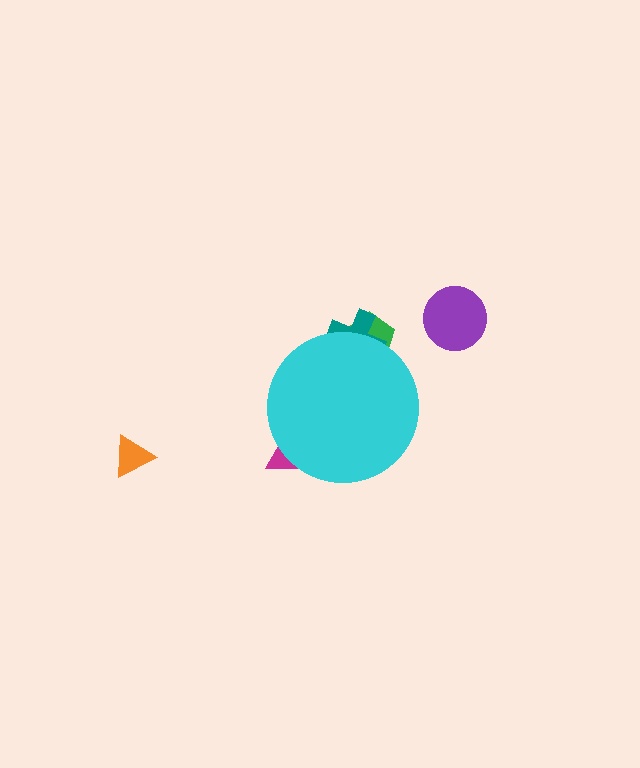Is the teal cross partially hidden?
Yes, the teal cross is partially hidden behind the cyan circle.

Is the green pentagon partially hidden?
Yes, the green pentagon is partially hidden behind the cyan circle.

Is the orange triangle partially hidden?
No, the orange triangle is fully visible.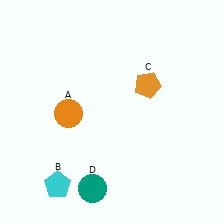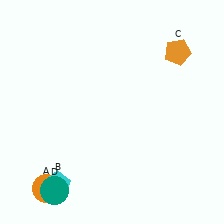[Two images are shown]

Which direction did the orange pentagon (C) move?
The orange pentagon (C) moved up.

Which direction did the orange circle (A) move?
The orange circle (A) moved down.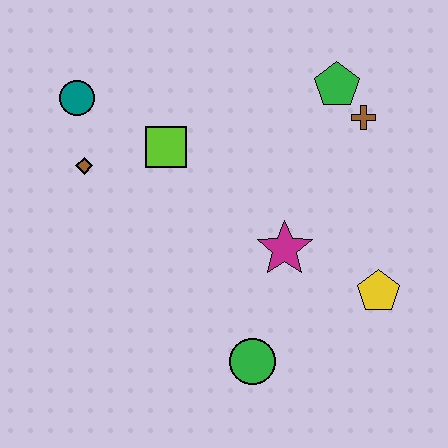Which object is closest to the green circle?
The magenta star is closest to the green circle.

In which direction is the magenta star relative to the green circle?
The magenta star is above the green circle.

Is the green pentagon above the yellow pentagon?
Yes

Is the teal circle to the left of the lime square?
Yes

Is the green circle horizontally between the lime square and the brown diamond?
No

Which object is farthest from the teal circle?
The yellow pentagon is farthest from the teal circle.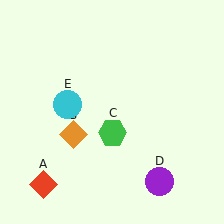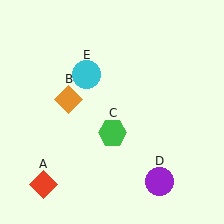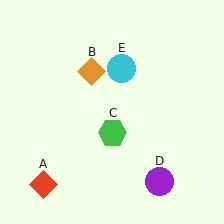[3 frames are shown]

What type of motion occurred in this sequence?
The orange diamond (object B), cyan circle (object E) rotated clockwise around the center of the scene.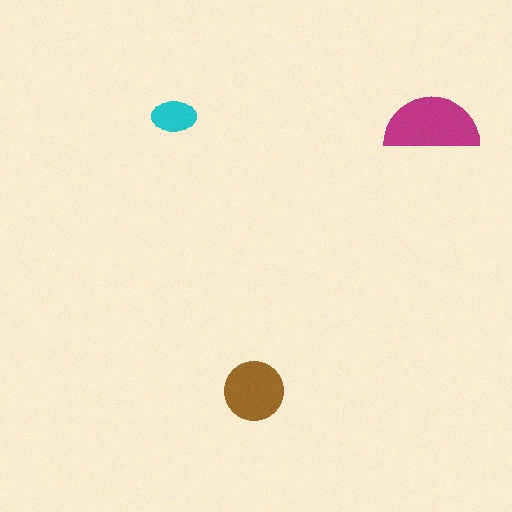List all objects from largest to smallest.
The magenta semicircle, the brown circle, the cyan ellipse.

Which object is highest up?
The cyan ellipse is topmost.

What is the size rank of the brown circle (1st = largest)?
2nd.